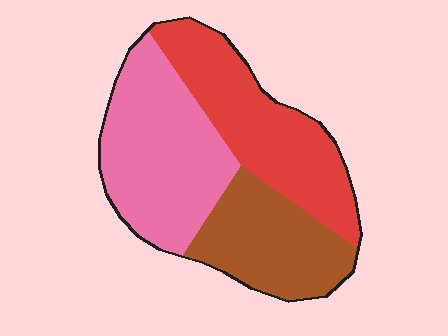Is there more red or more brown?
Red.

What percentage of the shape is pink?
Pink covers around 40% of the shape.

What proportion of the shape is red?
Red takes up about one third (1/3) of the shape.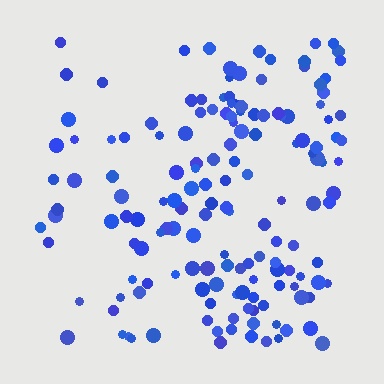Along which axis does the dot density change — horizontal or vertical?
Horizontal.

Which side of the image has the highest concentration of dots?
The right.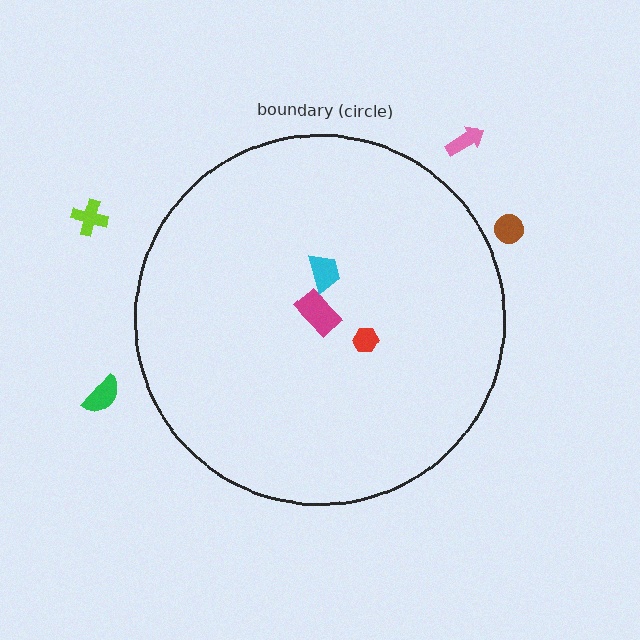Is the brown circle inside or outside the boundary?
Outside.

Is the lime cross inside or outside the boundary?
Outside.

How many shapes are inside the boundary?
3 inside, 4 outside.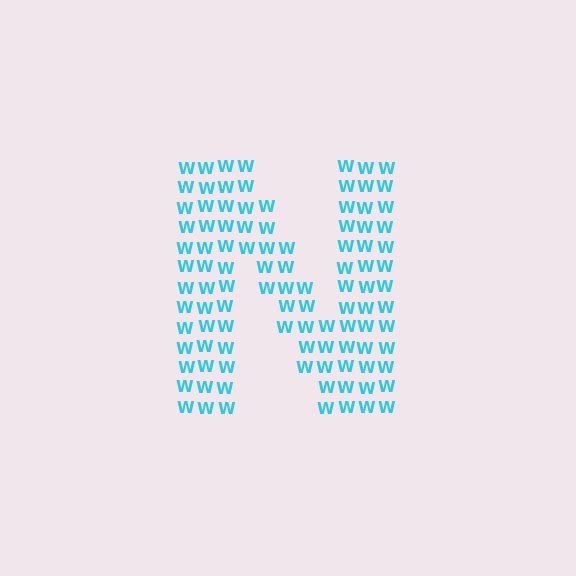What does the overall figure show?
The overall figure shows the letter N.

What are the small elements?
The small elements are letter W's.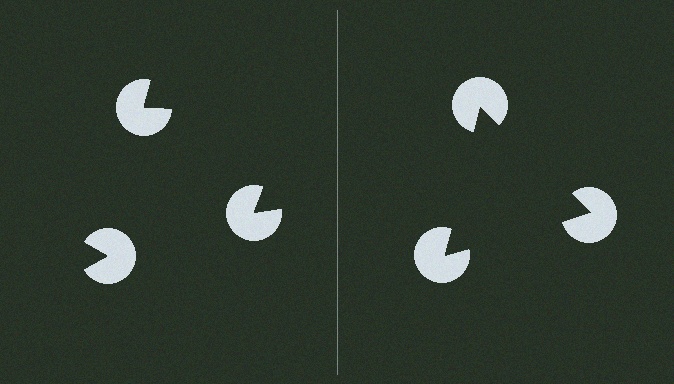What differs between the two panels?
The pac-man discs are positioned identically on both sides; only the wedge orientations differ. On the right they align to a triangle; on the left they are misaligned.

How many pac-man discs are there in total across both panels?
6 — 3 on each side.